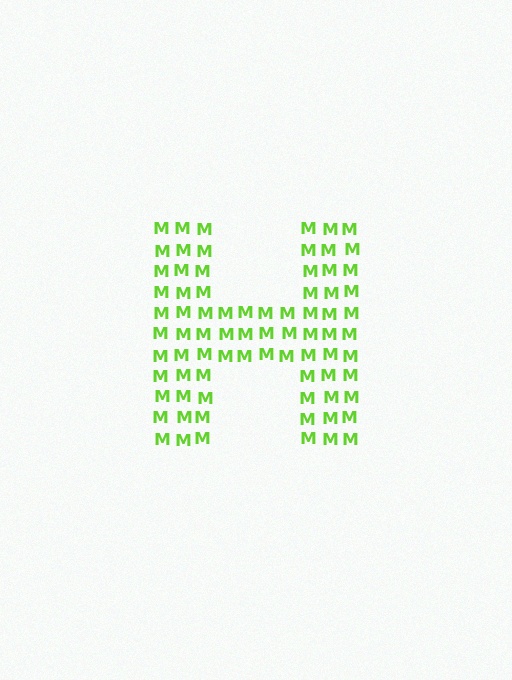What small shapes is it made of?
It is made of small letter M's.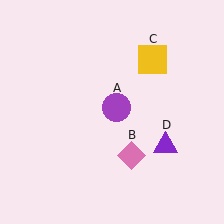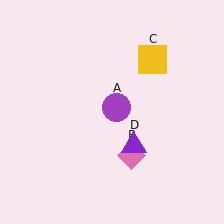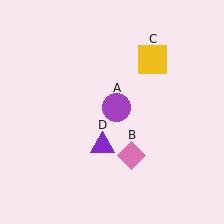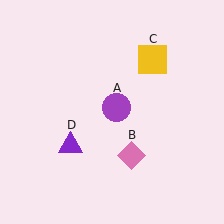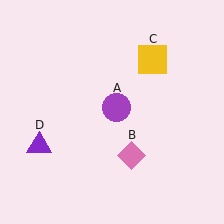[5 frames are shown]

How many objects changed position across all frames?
1 object changed position: purple triangle (object D).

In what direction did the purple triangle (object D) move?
The purple triangle (object D) moved left.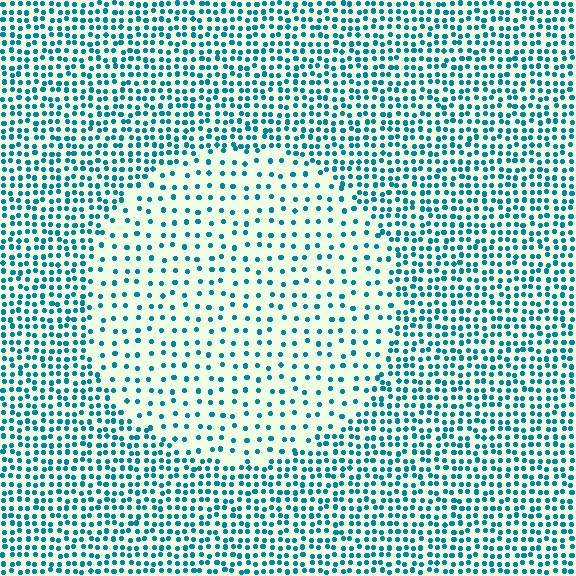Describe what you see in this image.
The image contains small teal elements arranged at two different densities. A circle-shaped region is visible where the elements are less densely packed than the surrounding area.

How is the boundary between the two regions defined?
The boundary is defined by a change in element density (approximately 2.3x ratio). All elements are the same color, size, and shape.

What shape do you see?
I see a circle.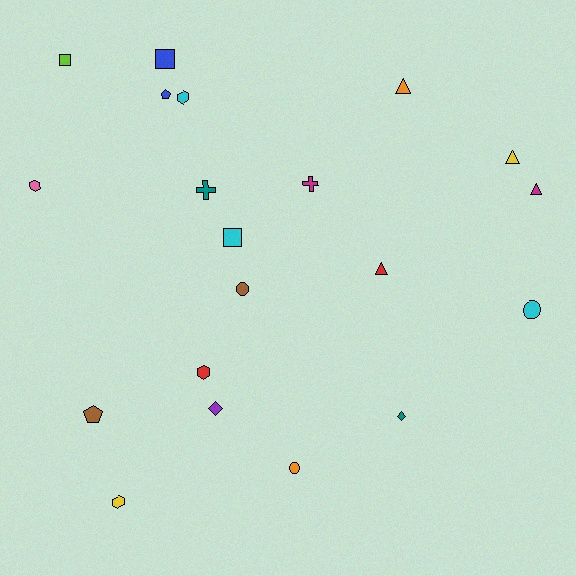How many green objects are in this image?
There are no green objects.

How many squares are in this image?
There are 3 squares.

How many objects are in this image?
There are 20 objects.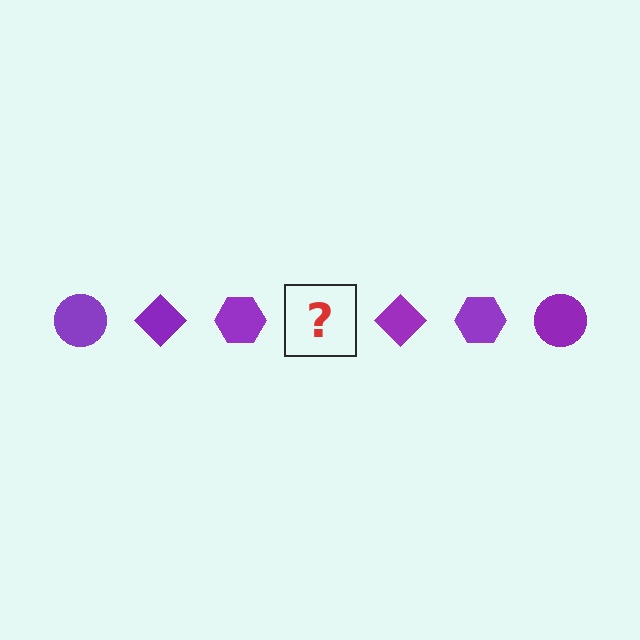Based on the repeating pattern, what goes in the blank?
The blank should be a purple circle.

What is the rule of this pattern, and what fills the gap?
The rule is that the pattern cycles through circle, diamond, hexagon shapes in purple. The gap should be filled with a purple circle.